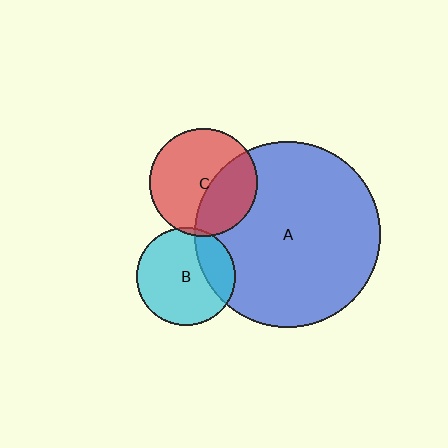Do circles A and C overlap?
Yes.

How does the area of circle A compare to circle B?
Approximately 3.6 times.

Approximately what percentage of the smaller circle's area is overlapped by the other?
Approximately 40%.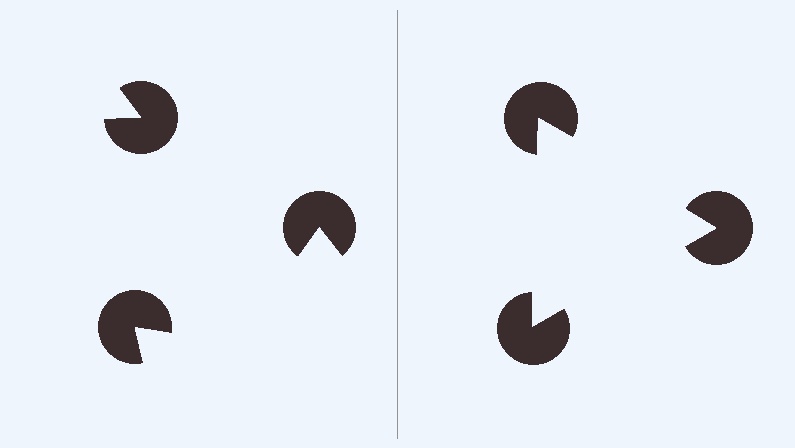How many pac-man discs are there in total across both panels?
6 — 3 on each side.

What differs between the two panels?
The pac-man discs are positioned identically on both sides; only the wedge orientations differ. On the right they align to a triangle; on the left they are misaligned.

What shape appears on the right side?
An illusory triangle.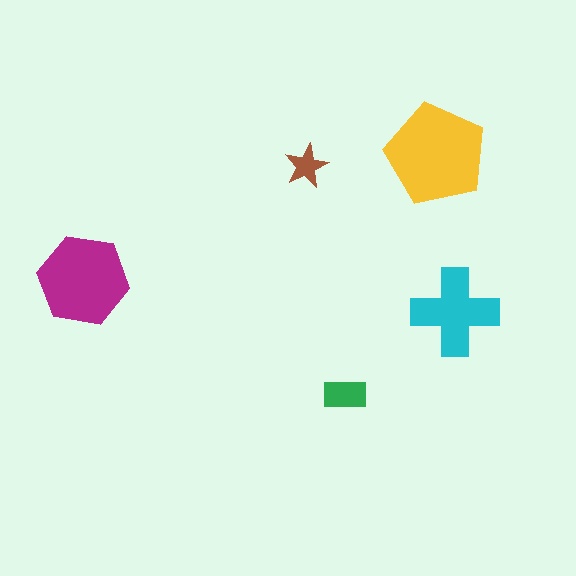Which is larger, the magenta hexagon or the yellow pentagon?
The yellow pentagon.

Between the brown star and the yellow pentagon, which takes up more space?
The yellow pentagon.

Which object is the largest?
The yellow pentagon.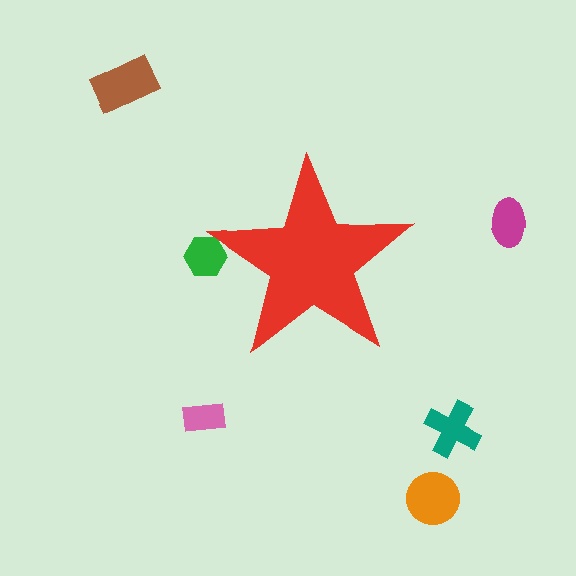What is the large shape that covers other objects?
A red star.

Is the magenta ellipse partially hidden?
No, the magenta ellipse is fully visible.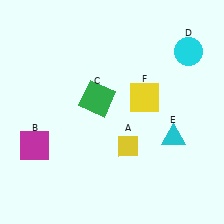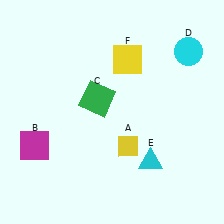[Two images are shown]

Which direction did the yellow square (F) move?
The yellow square (F) moved up.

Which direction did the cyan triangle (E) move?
The cyan triangle (E) moved down.